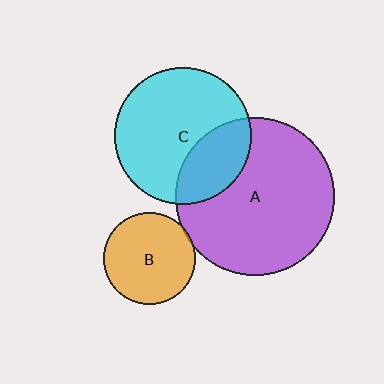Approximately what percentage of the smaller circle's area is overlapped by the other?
Approximately 30%.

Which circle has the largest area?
Circle A (purple).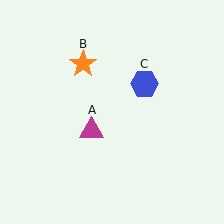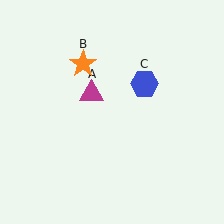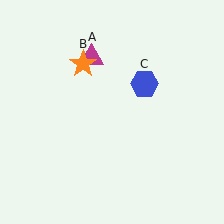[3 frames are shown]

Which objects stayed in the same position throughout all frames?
Orange star (object B) and blue hexagon (object C) remained stationary.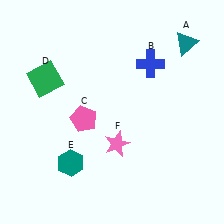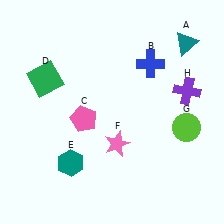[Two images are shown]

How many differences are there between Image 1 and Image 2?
There are 2 differences between the two images.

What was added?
A lime circle (G), a purple cross (H) were added in Image 2.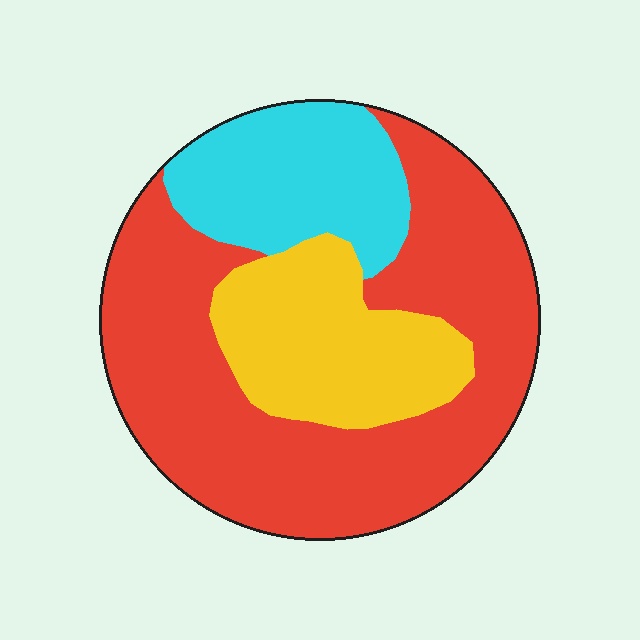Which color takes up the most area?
Red, at roughly 60%.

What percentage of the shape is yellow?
Yellow covers roughly 20% of the shape.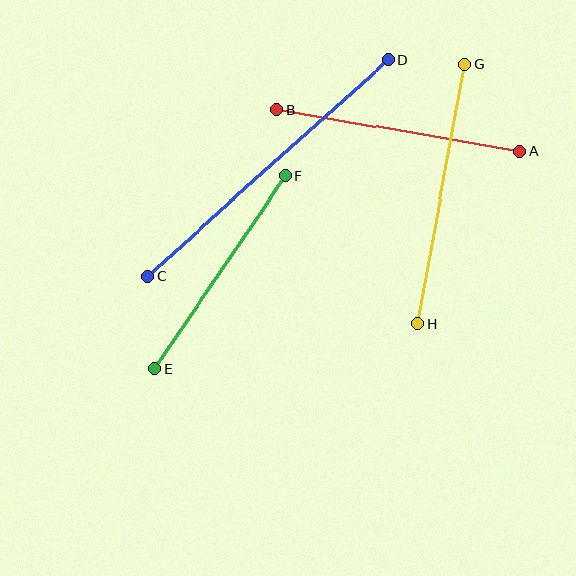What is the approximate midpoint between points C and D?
The midpoint is at approximately (268, 168) pixels.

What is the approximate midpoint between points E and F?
The midpoint is at approximately (220, 272) pixels.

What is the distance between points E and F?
The distance is approximately 233 pixels.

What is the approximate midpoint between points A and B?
The midpoint is at approximately (398, 130) pixels.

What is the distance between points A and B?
The distance is approximately 247 pixels.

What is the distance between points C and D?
The distance is approximately 323 pixels.